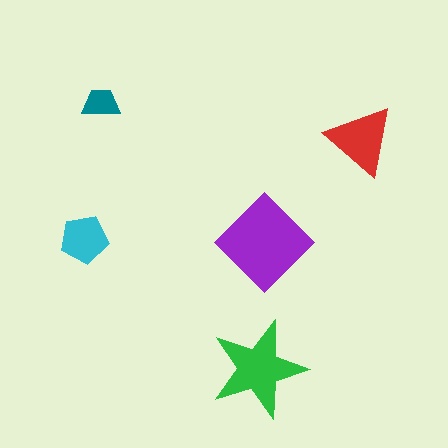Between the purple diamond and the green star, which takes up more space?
The purple diamond.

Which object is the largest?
The purple diamond.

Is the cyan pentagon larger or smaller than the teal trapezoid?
Larger.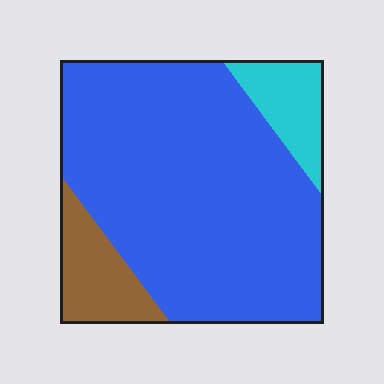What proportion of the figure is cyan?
Cyan takes up about one tenth (1/10) of the figure.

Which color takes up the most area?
Blue, at roughly 80%.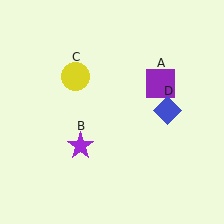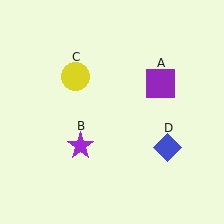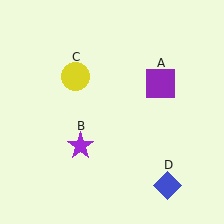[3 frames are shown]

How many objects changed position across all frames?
1 object changed position: blue diamond (object D).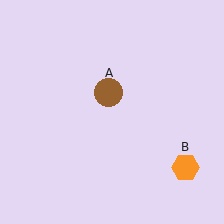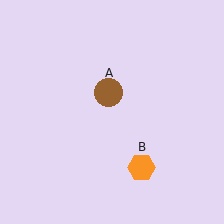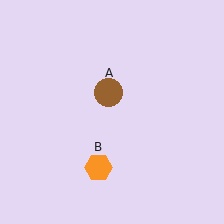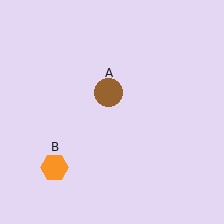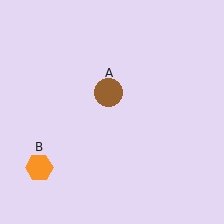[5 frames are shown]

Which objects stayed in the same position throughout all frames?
Brown circle (object A) remained stationary.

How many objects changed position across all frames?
1 object changed position: orange hexagon (object B).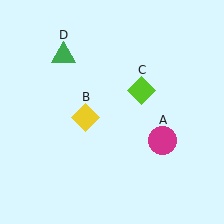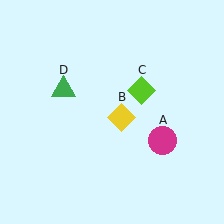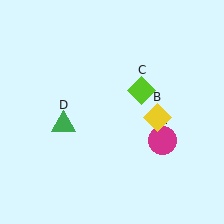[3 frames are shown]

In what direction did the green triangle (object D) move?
The green triangle (object D) moved down.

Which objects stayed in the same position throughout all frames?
Magenta circle (object A) and lime diamond (object C) remained stationary.